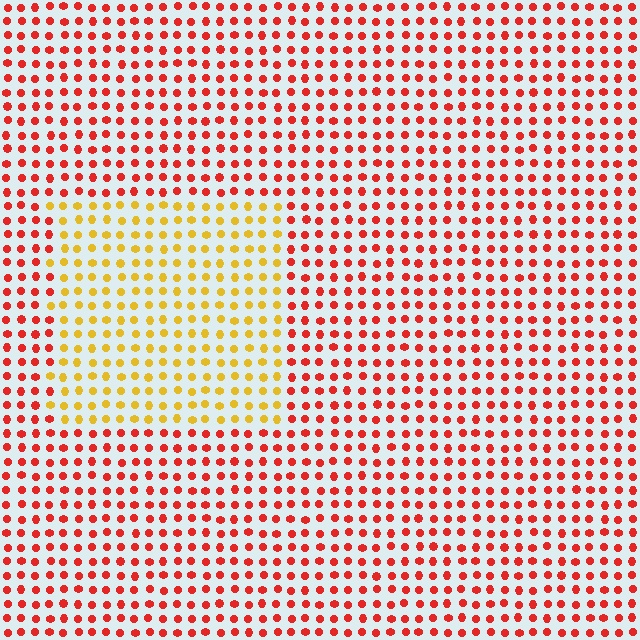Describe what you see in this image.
The image is filled with small red elements in a uniform arrangement. A rectangle-shaped region is visible where the elements are tinted to a slightly different hue, forming a subtle color boundary.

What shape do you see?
I see a rectangle.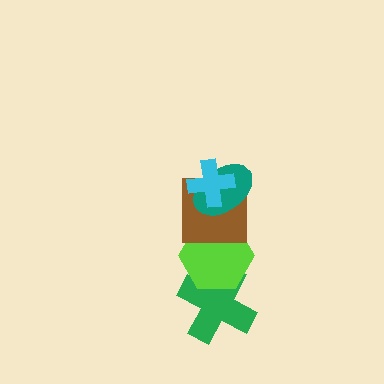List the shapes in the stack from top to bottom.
From top to bottom: the cyan cross, the teal ellipse, the brown square, the lime hexagon, the green cross.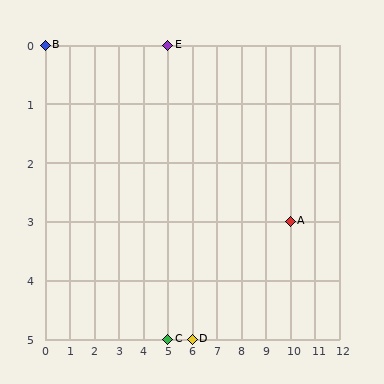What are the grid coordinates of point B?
Point B is at grid coordinates (0, 0).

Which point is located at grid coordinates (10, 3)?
Point A is at (10, 3).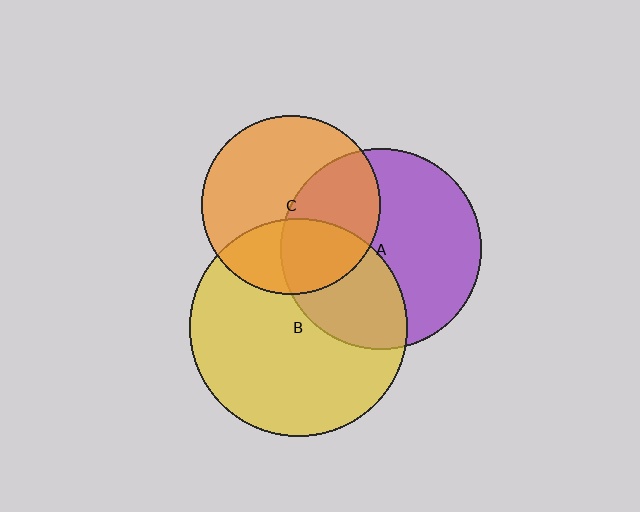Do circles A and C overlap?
Yes.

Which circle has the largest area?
Circle B (yellow).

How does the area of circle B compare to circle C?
Approximately 1.5 times.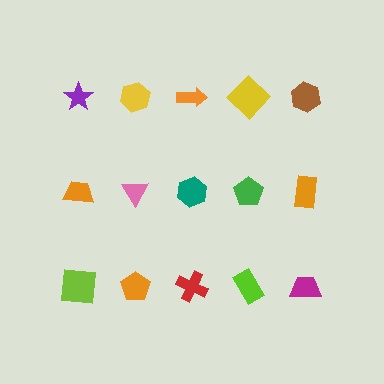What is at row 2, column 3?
A teal hexagon.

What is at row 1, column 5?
A brown hexagon.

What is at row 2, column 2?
A pink triangle.